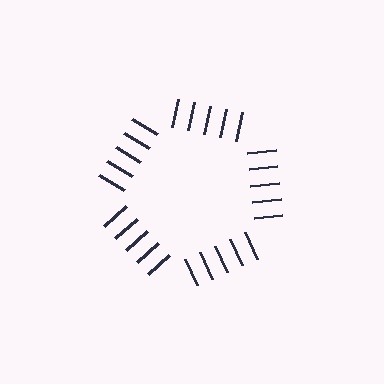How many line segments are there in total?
25 — 5 along each of the 5 edges.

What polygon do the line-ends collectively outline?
An illusory pentagon — the line segments terminate on its edges but no continuous stroke is drawn.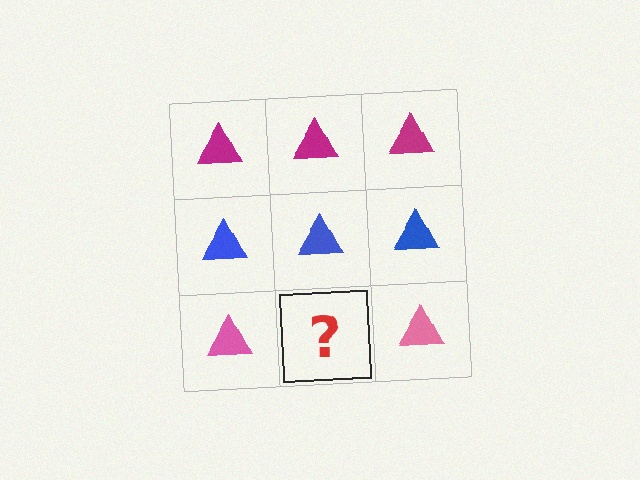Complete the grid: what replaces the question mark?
The question mark should be replaced with a pink triangle.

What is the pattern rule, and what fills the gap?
The rule is that each row has a consistent color. The gap should be filled with a pink triangle.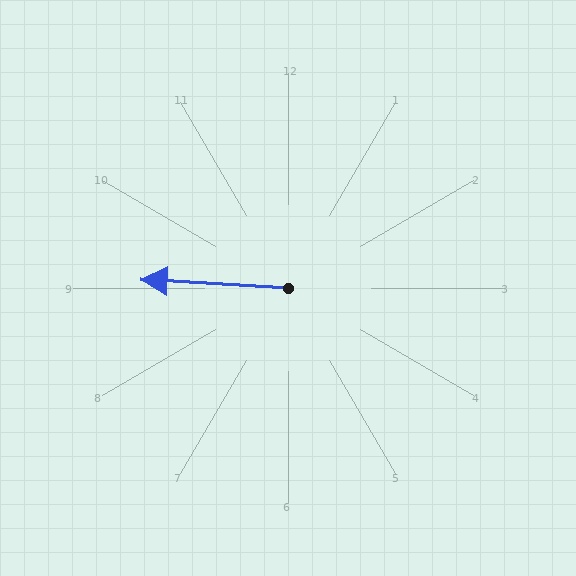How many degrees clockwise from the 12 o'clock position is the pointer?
Approximately 273 degrees.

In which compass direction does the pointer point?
West.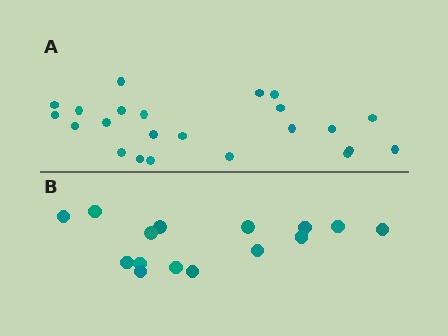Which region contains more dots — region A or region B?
Region A (the top region) has more dots.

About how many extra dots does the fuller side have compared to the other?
Region A has roughly 8 or so more dots than region B.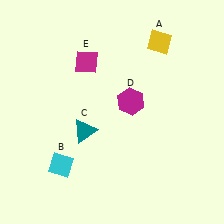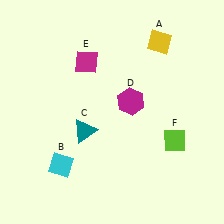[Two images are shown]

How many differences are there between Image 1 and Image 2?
There is 1 difference between the two images.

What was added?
A lime diamond (F) was added in Image 2.